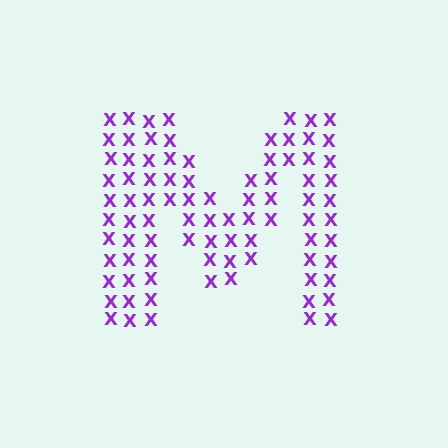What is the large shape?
The large shape is the letter M.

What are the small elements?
The small elements are letter X's.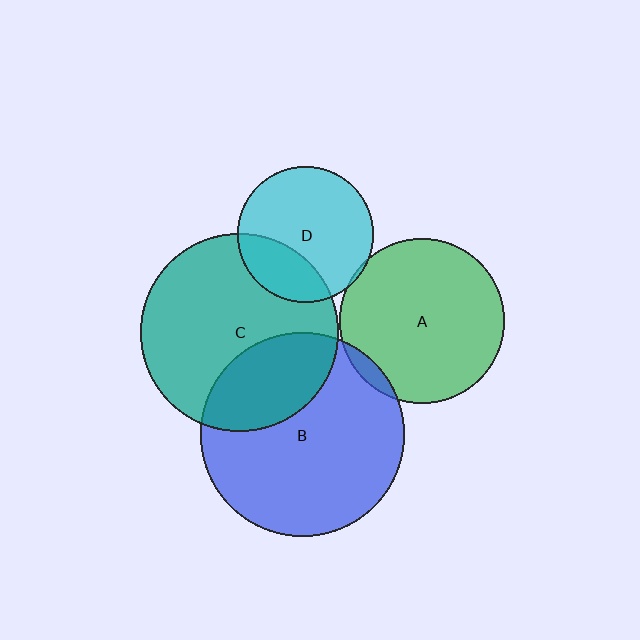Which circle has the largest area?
Circle B (blue).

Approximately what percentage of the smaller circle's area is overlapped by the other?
Approximately 5%.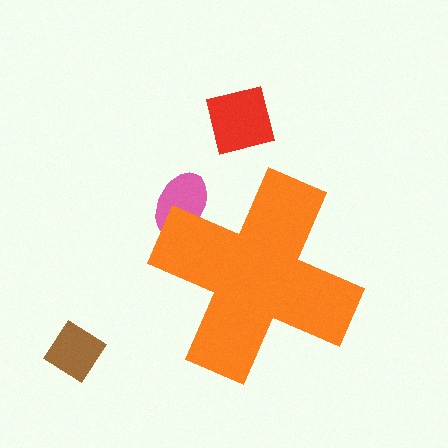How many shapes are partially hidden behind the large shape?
1 shape is partially hidden.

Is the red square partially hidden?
No, the red square is fully visible.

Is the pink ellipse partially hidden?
Yes, the pink ellipse is partially hidden behind the orange cross.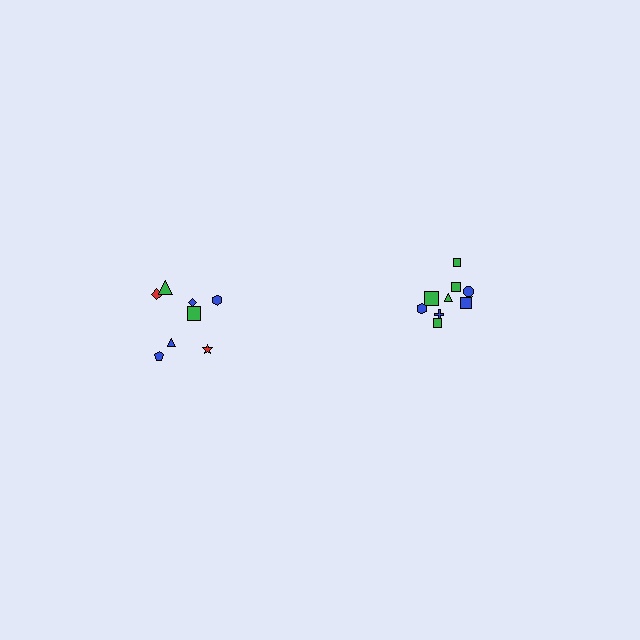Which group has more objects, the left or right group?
The right group.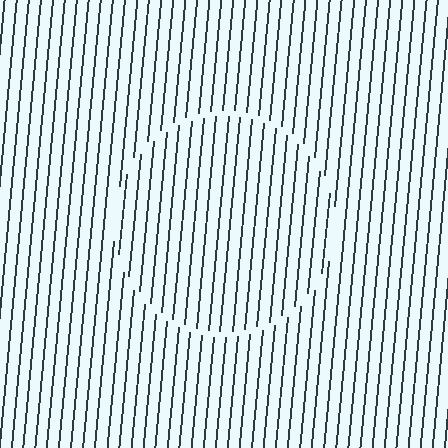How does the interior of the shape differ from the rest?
The interior of the shape contains the same grating, shifted by half a period — the contour is defined by the phase discontinuity where line-ends from the inner and outer gratings abut.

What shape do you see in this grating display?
An illusory circle. The interior of the shape contains the same grating, shifted by half a period — the contour is defined by the phase discontinuity where line-ends from the inner and outer gratings abut.